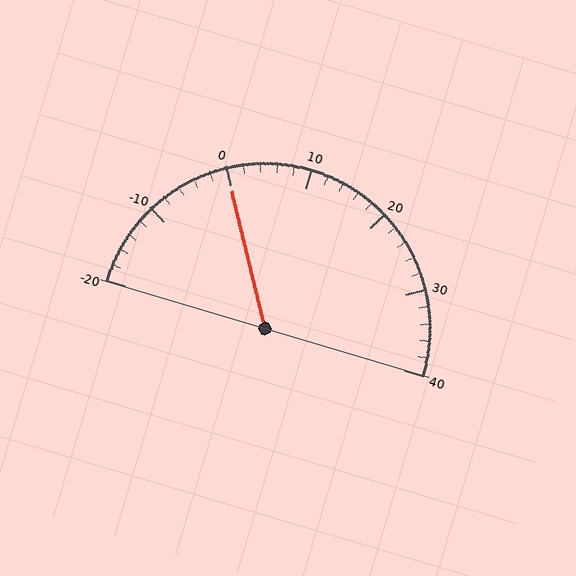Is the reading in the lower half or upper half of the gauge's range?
The reading is in the lower half of the range (-20 to 40).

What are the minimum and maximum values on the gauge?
The gauge ranges from -20 to 40.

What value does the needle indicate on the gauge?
The needle indicates approximately 0.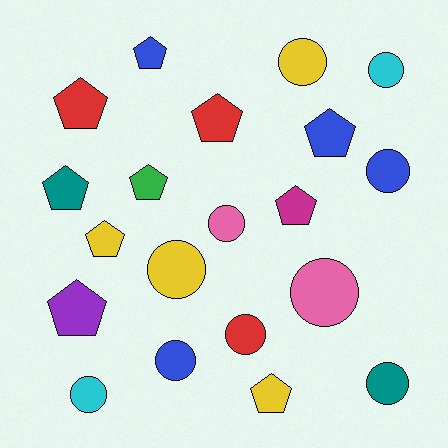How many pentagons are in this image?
There are 10 pentagons.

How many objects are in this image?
There are 20 objects.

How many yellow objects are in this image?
There are 4 yellow objects.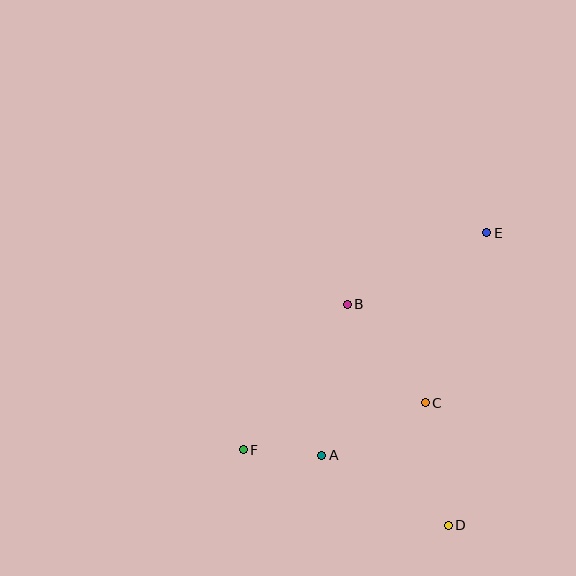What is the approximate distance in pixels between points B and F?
The distance between B and F is approximately 179 pixels.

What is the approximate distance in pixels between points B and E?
The distance between B and E is approximately 157 pixels.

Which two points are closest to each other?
Points A and F are closest to each other.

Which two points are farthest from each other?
Points E and F are farthest from each other.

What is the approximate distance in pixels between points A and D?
The distance between A and D is approximately 144 pixels.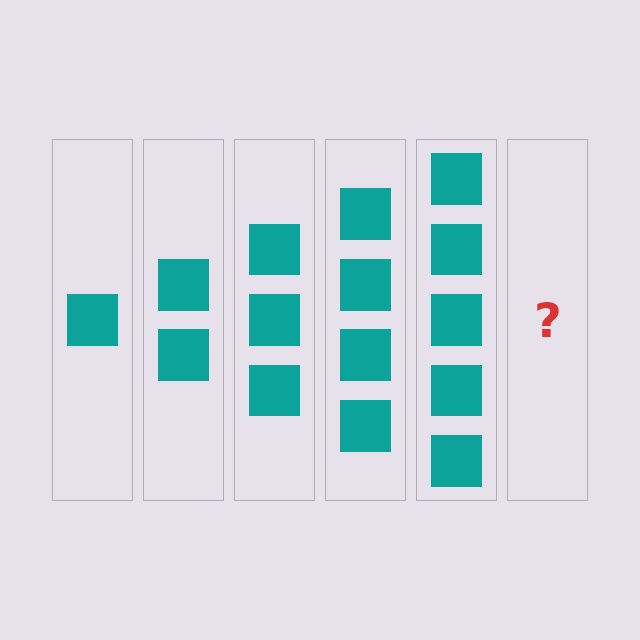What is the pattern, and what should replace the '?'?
The pattern is that each step adds one more square. The '?' should be 6 squares.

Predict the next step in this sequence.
The next step is 6 squares.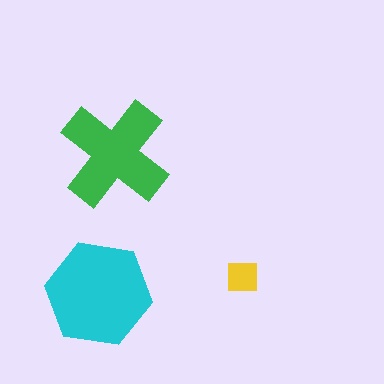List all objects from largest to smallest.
The cyan hexagon, the green cross, the yellow square.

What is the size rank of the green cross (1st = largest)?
2nd.